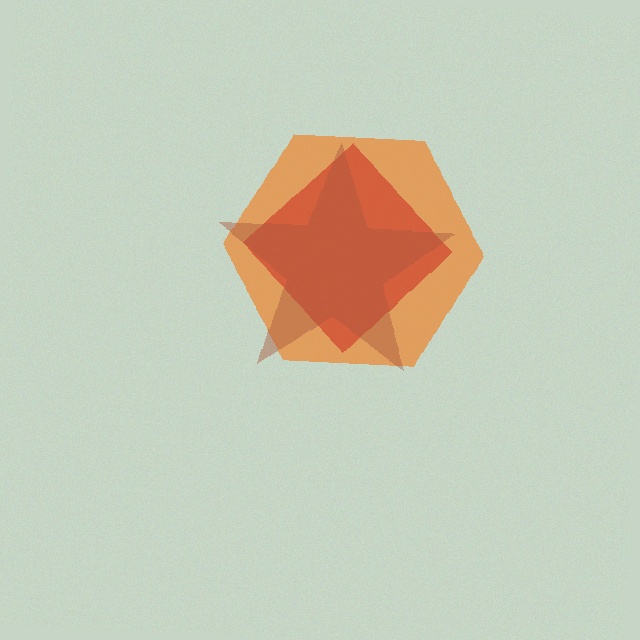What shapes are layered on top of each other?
The layered shapes are: an orange hexagon, a red diamond, a brown star.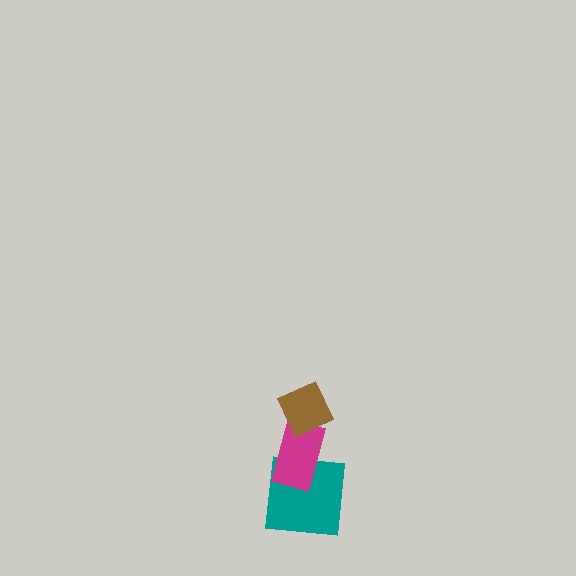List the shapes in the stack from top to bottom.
From top to bottom: the brown diamond, the magenta rectangle, the teal square.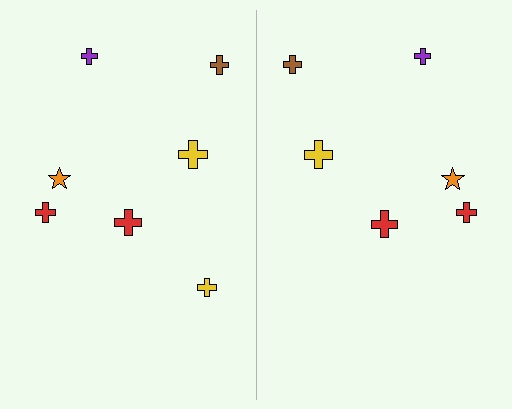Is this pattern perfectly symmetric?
No, the pattern is not perfectly symmetric. A yellow cross is missing from the right side.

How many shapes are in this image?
There are 13 shapes in this image.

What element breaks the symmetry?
A yellow cross is missing from the right side.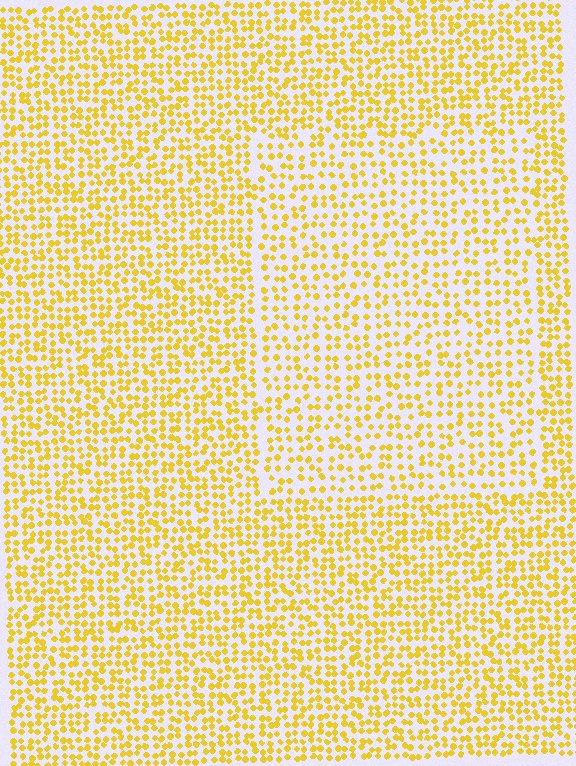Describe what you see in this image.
The image contains small yellow elements arranged at two different densities. A rectangle-shaped region is visible where the elements are less densely packed than the surrounding area.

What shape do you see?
I see a rectangle.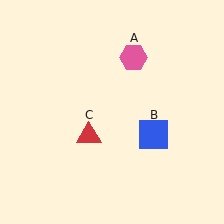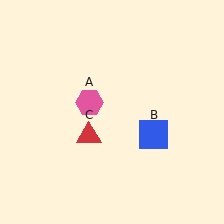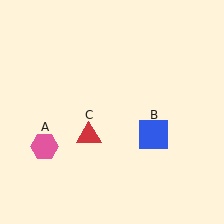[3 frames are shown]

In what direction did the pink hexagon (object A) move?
The pink hexagon (object A) moved down and to the left.